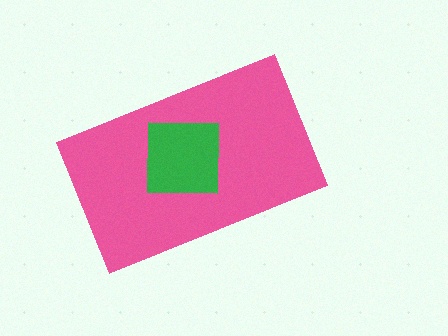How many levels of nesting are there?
2.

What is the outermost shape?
The pink rectangle.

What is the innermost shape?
The green square.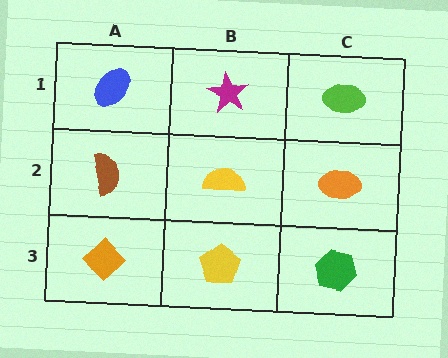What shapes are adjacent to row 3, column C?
An orange ellipse (row 2, column C), a yellow pentagon (row 3, column B).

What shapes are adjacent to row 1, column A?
A brown semicircle (row 2, column A), a magenta star (row 1, column B).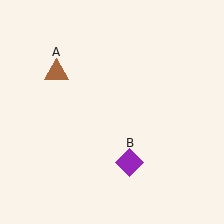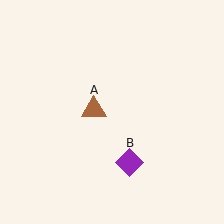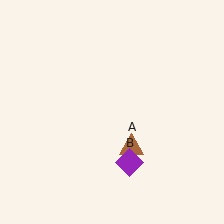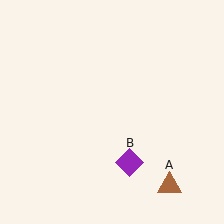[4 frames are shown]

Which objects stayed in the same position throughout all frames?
Purple diamond (object B) remained stationary.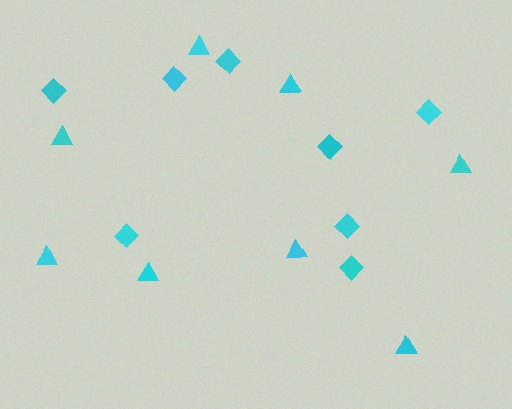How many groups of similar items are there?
There are 2 groups: one group of diamonds (8) and one group of triangles (8).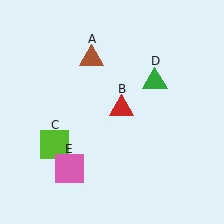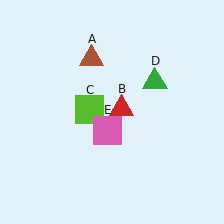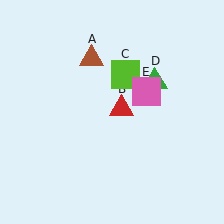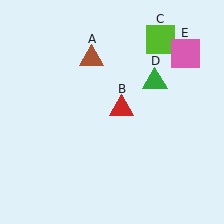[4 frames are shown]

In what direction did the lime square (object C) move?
The lime square (object C) moved up and to the right.